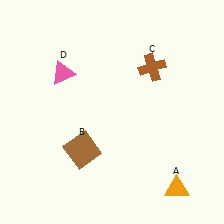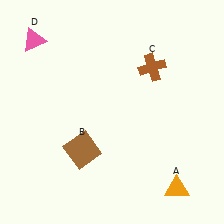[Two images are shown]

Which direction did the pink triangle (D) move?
The pink triangle (D) moved up.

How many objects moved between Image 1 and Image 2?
1 object moved between the two images.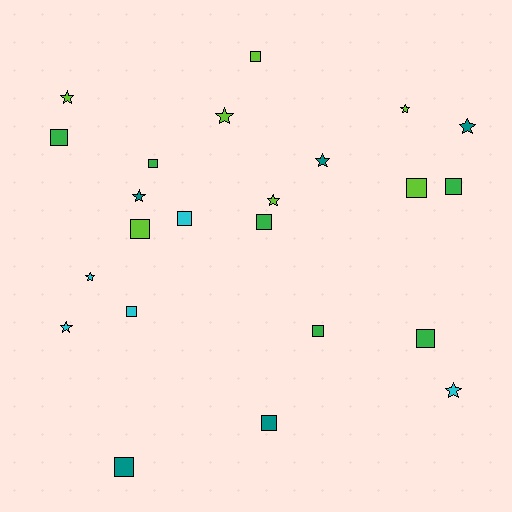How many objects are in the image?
There are 23 objects.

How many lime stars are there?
There are 4 lime stars.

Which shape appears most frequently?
Square, with 13 objects.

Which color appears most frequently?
Lime, with 7 objects.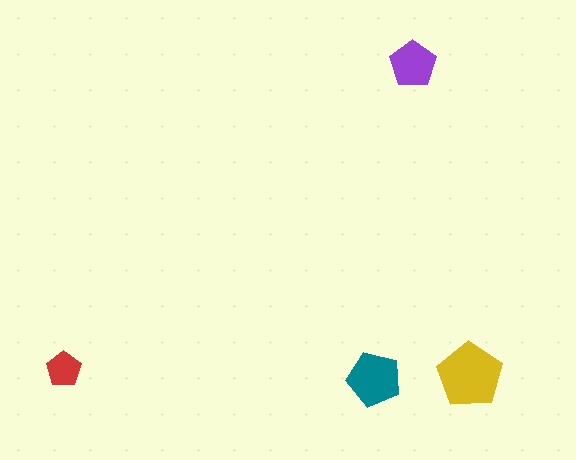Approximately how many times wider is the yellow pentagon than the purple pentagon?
About 1.5 times wider.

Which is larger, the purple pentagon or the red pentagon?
The purple one.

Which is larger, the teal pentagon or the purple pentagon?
The teal one.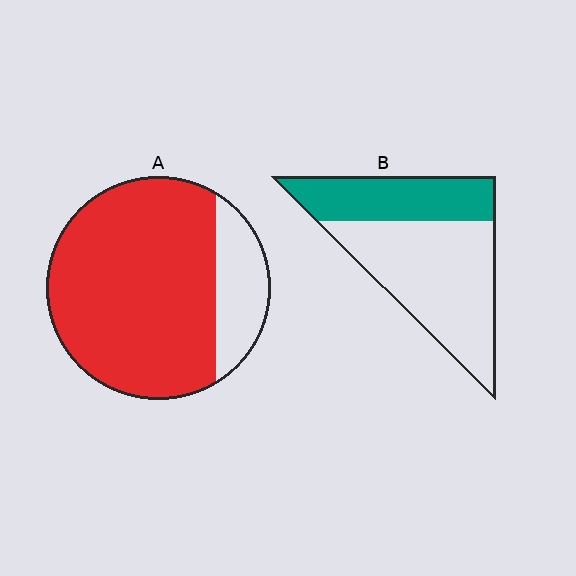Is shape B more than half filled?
No.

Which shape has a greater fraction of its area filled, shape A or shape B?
Shape A.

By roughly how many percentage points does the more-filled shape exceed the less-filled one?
By roughly 45 percentage points (A over B).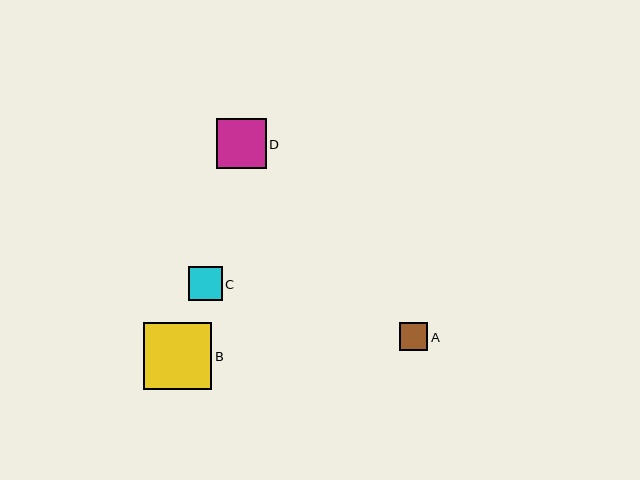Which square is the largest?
Square B is the largest with a size of approximately 68 pixels.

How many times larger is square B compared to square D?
Square B is approximately 1.4 times the size of square D.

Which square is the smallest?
Square A is the smallest with a size of approximately 28 pixels.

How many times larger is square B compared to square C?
Square B is approximately 2.0 times the size of square C.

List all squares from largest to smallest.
From largest to smallest: B, D, C, A.